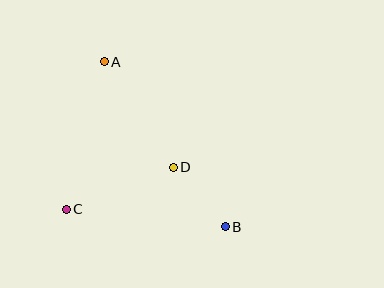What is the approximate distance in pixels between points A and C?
The distance between A and C is approximately 152 pixels.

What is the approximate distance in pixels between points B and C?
The distance between B and C is approximately 160 pixels.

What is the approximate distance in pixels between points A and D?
The distance between A and D is approximately 126 pixels.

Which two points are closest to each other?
Points B and D are closest to each other.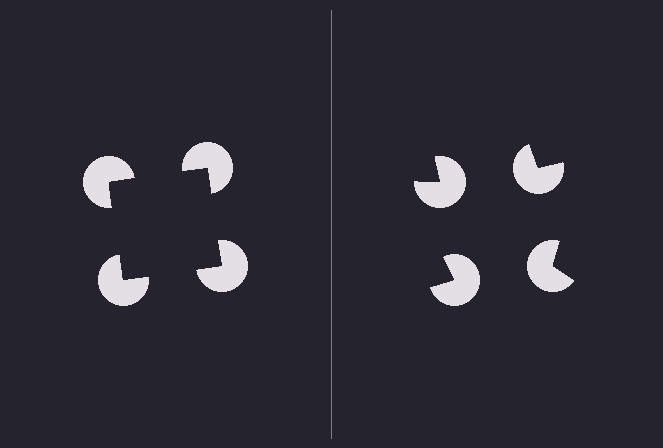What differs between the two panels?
The pac-man discs are positioned identically on both sides; only the wedge orientations differ. On the left they align to a square; on the right they are misaligned.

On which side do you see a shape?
An illusory square appears on the left side. On the right side the wedge cuts are rotated, so no coherent shape forms.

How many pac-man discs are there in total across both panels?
8 — 4 on each side.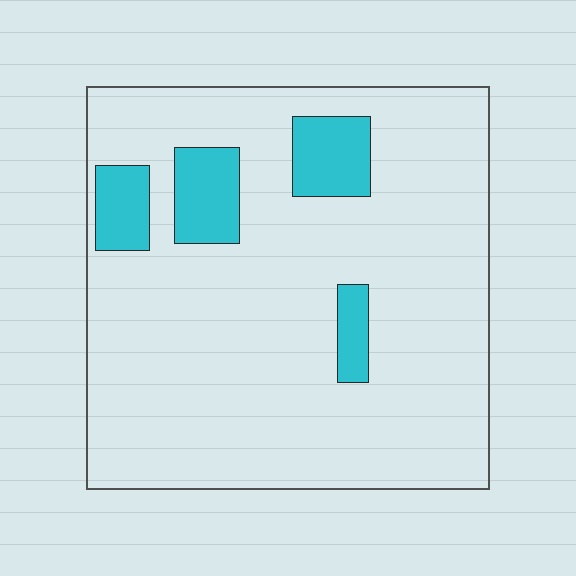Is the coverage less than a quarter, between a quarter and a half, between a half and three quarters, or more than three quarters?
Less than a quarter.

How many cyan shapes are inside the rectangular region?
4.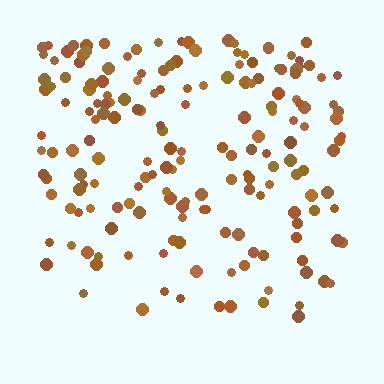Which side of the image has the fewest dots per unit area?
The bottom.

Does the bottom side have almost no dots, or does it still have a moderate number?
Still a moderate number, just noticeably fewer than the top.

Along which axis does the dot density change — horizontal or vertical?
Vertical.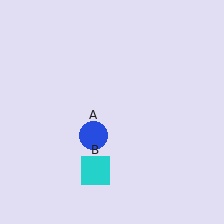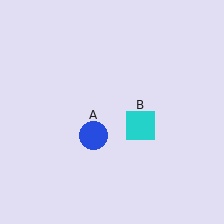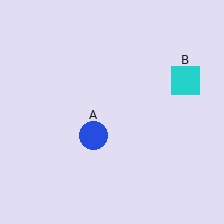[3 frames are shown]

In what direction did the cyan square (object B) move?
The cyan square (object B) moved up and to the right.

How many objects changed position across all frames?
1 object changed position: cyan square (object B).